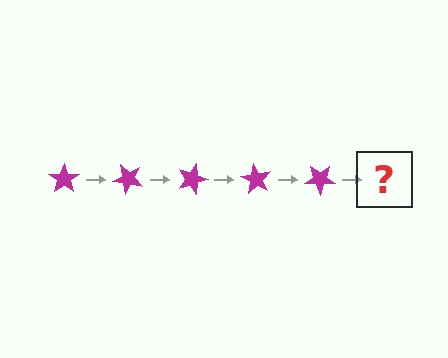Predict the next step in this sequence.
The next step is a magenta star rotated 225 degrees.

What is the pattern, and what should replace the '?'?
The pattern is that the star rotates 45 degrees each step. The '?' should be a magenta star rotated 225 degrees.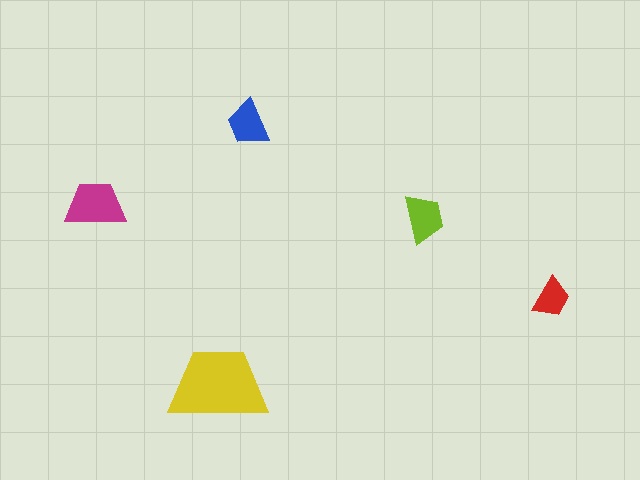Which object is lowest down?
The yellow trapezoid is bottommost.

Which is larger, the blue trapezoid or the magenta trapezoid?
The magenta one.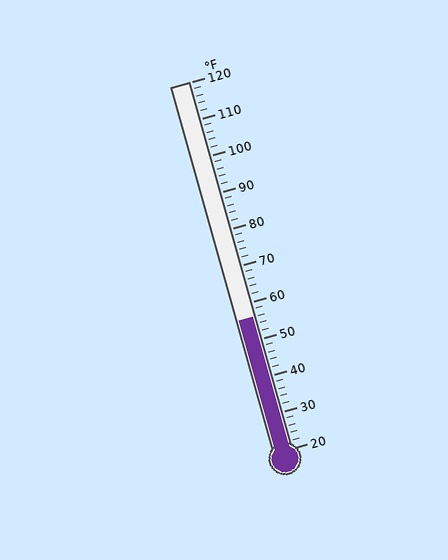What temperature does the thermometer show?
The thermometer shows approximately 56°F.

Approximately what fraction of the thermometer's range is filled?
The thermometer is filled to approximately 35% of its range.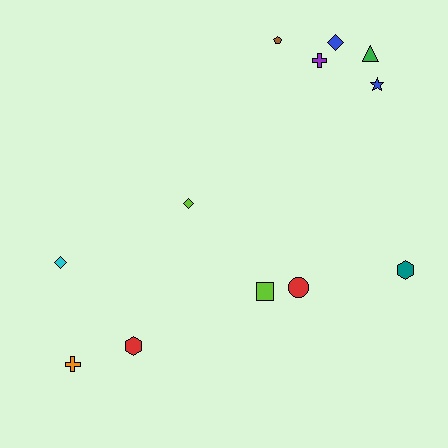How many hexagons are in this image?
There are 2 hexagons.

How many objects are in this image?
There are 12 objects.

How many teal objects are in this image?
There is 1 teal object.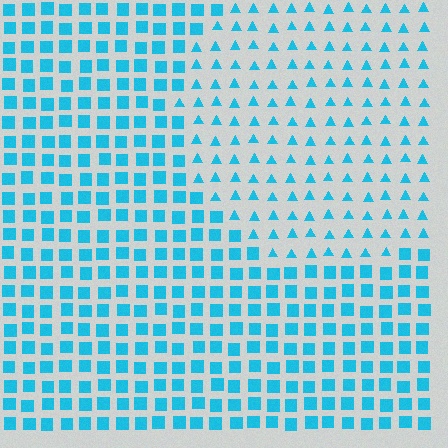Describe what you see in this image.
The image is filled with small cyan elements arranged in a uniform grid. A circle-shaped region contains triangles, while the surrounding area contains squares. The boundary is defined purely by the change in element shape.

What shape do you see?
I see a circle.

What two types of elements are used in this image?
The image uses triangles inside the circle region and squares outside it.